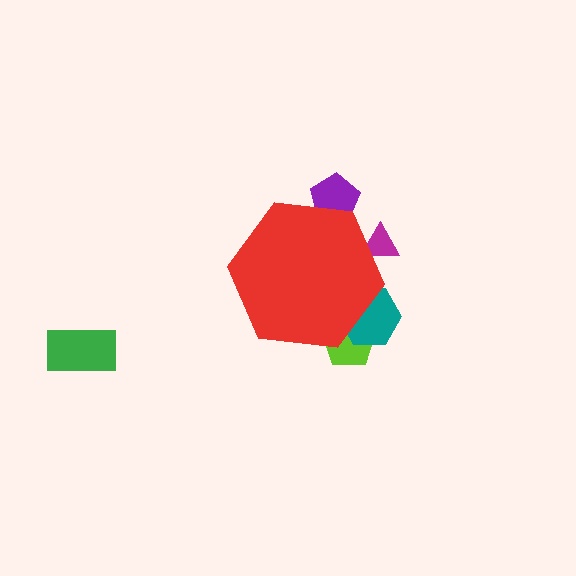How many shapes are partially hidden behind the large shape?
4 shapes are partially hidden.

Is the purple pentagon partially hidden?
Yes, the purple pentagon is partially hidden behind the red hexagon.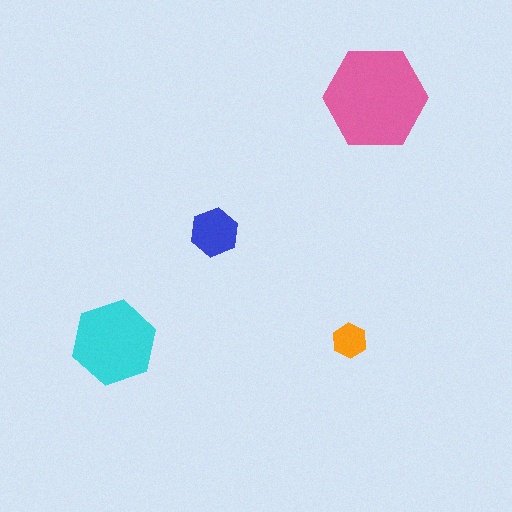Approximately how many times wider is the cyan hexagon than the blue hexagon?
About 1.5 times wider.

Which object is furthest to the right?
The pink hexagon is rightmost.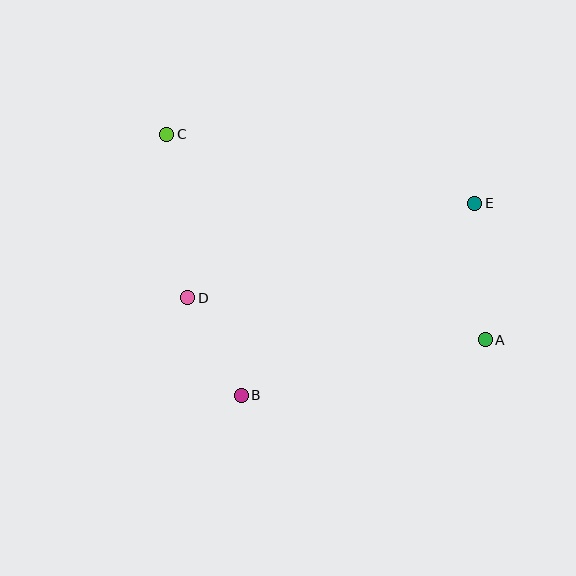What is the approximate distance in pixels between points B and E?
The distance between B and E is approximately 302 pixels.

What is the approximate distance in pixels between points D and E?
The distance between D and E is approximately 302 pixels.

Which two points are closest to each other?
Points B and D are closest to each other.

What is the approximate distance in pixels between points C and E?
The distance between C and E is approximately 316 pixels.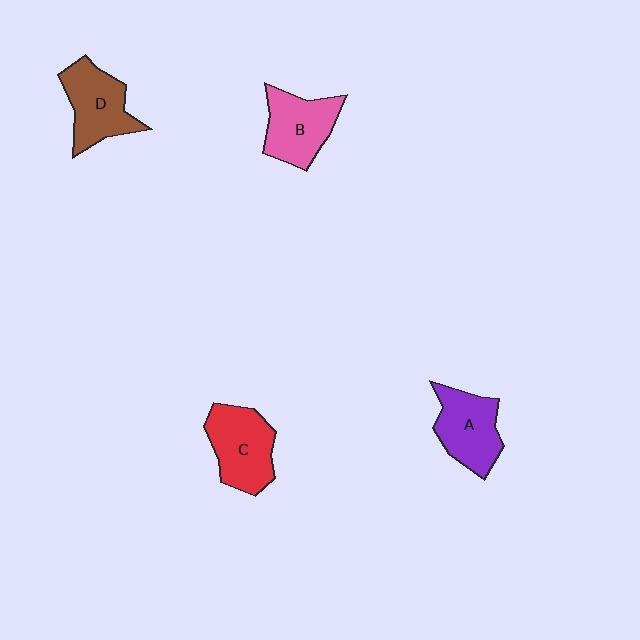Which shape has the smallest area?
Shape B (pink).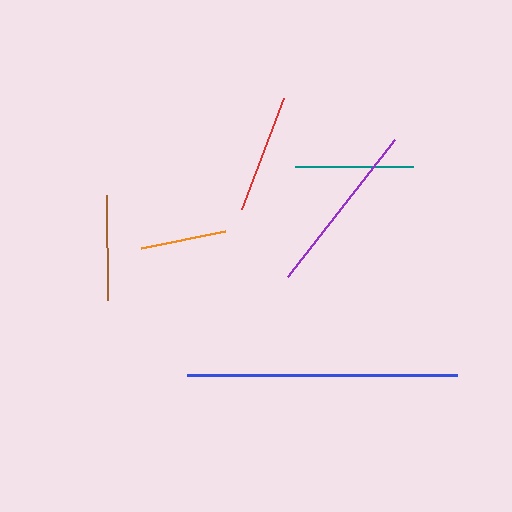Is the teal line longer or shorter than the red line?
The red line is longer than the teal line.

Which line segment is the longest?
The blue line is the longest at approximately 270 pixels.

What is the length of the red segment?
The red segment is approximately 118 pixels long.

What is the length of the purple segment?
The purple segment is approximately 175 pixels long.